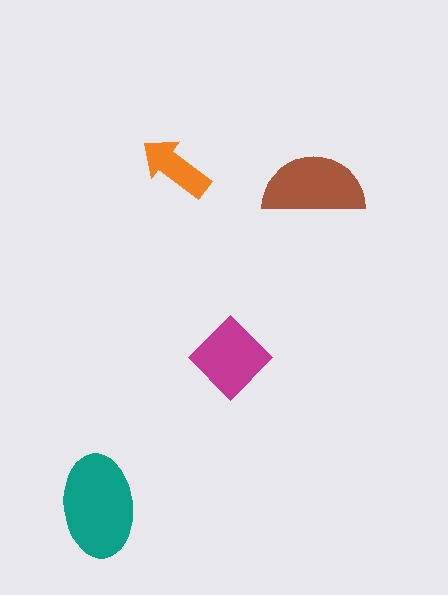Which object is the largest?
The teal ellipse.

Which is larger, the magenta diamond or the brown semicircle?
The brown semicircle.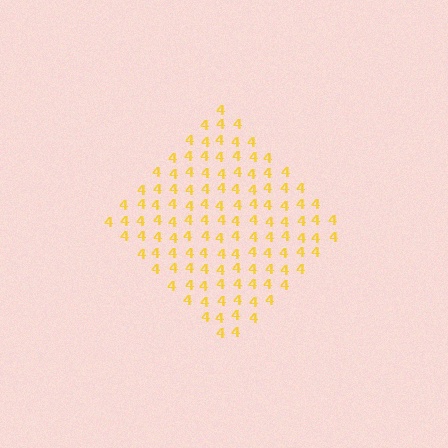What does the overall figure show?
The overall figure shows a diamond.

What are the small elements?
The small elements are digit 4's.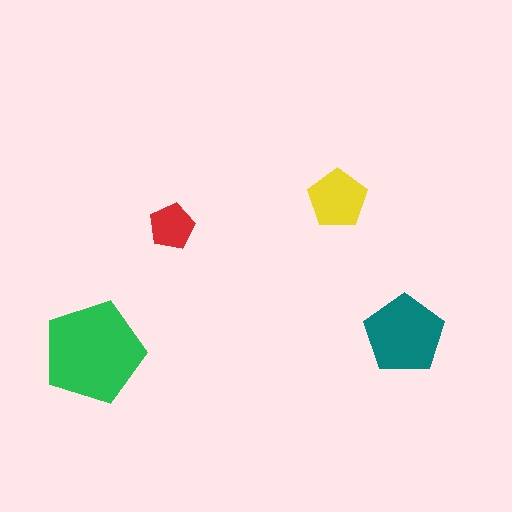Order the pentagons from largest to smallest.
the green one, the teal one, the yellow one, the red one.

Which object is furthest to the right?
The teal pentagon is rightmost.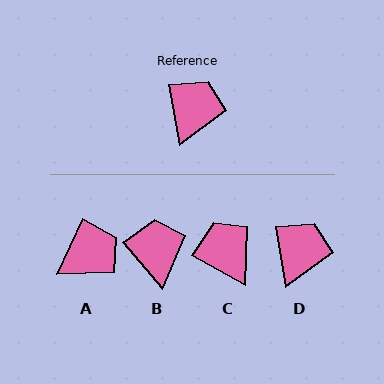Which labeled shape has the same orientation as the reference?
D.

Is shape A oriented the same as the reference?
No, it is off by about 34 degrees.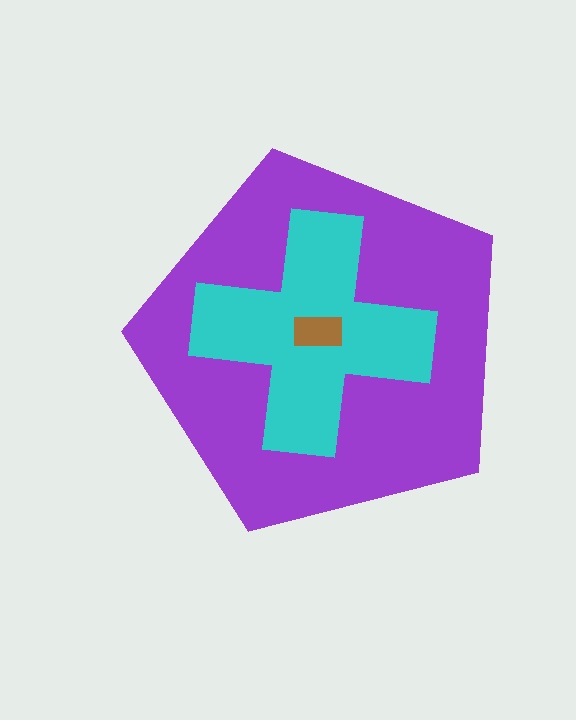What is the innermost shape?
The brown rectangle.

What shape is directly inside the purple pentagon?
The cyan cross.